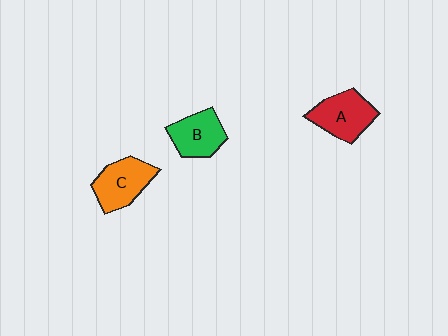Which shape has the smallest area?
Shape B (green).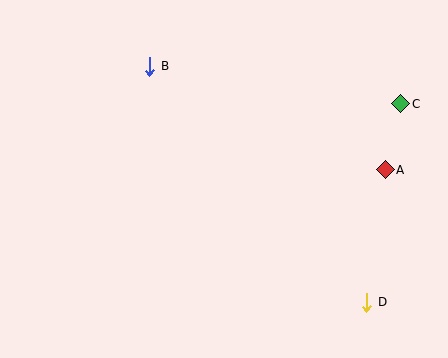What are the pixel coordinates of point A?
Point A is at (385, 170).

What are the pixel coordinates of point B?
Point B is at (150, 66).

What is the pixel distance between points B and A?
The distance between B and A is 257 pixels.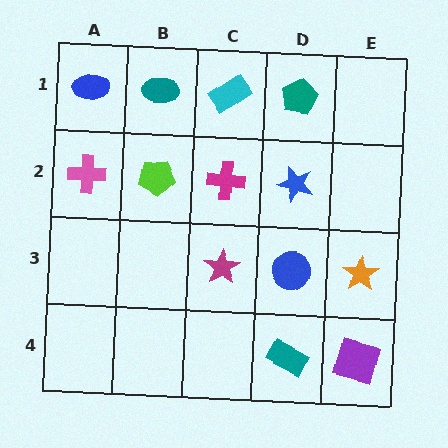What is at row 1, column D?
A teal pentagon.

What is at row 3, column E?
An orange star.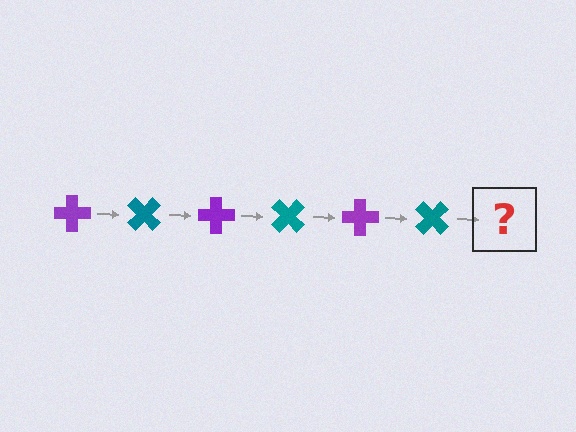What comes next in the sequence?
The next element should be a purple cross, rotated 270 degrees from the start.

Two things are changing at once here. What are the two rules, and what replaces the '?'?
The two rules are that it rotates 45 degrees each step and the color cycles through purple and teal. The '?' should be a purple cross, rotated 270 degrees from the start.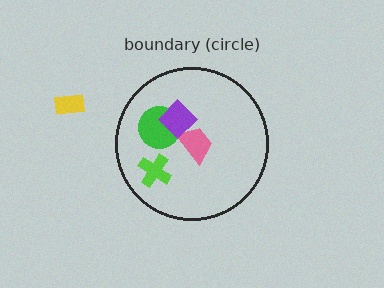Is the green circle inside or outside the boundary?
Inside.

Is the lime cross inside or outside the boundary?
Inside.